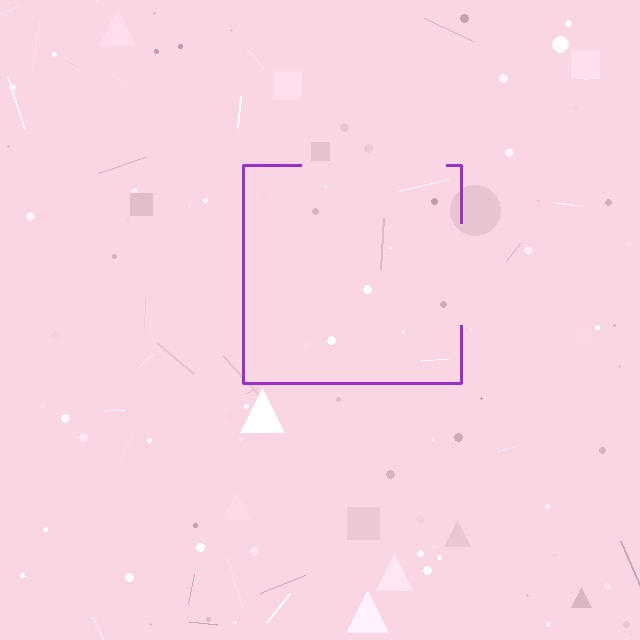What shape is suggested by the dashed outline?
The dashed outline suggests a square.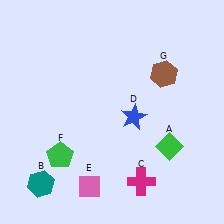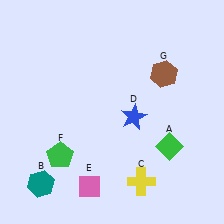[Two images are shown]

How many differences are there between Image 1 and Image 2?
There is 1 difference between the two images.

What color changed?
The cross (C) changed from magenta in Image 1 to yellow in Image 2.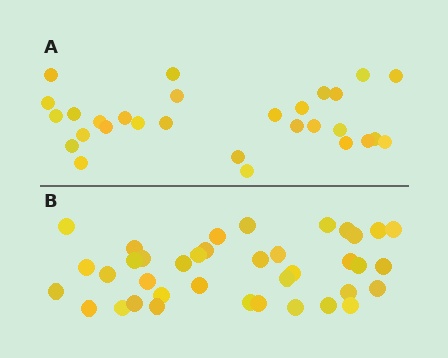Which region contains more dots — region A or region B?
Region B (the bottom region) has more dots.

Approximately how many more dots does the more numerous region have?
Region B has roughly 8 or so more dots than region A.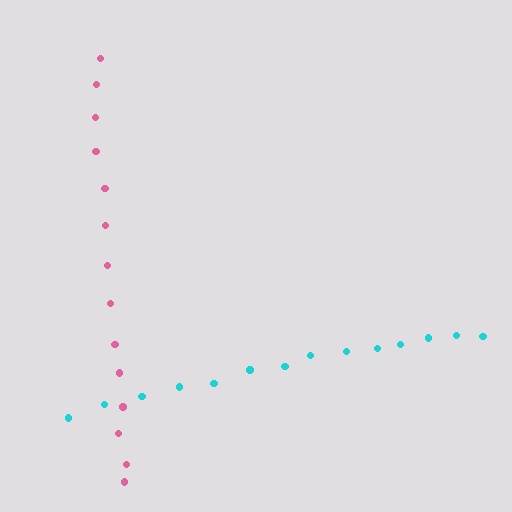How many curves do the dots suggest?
There are 2 distinct paths.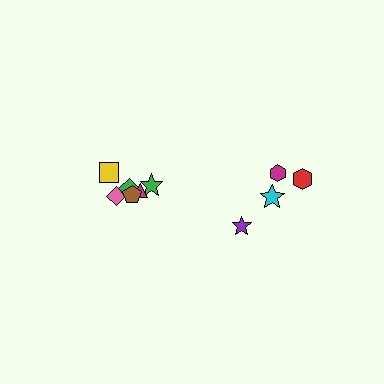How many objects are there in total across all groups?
There are 10 objects.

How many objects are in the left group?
There are 6 objects.